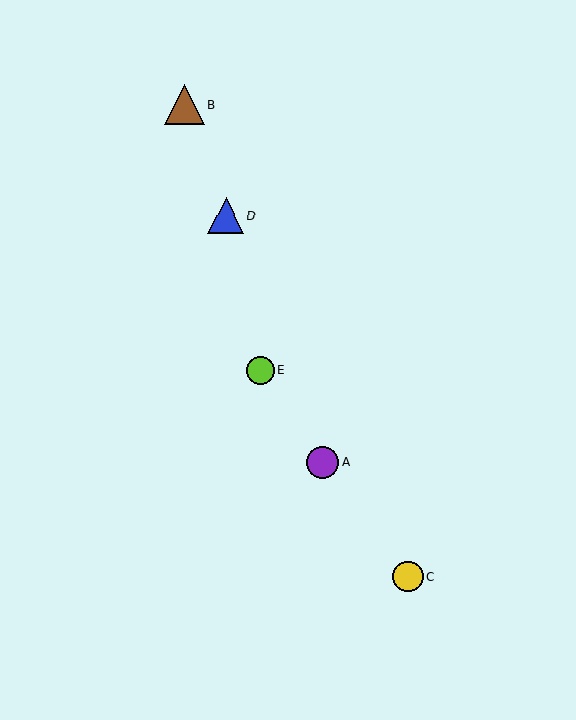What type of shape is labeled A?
Shape A is a purple circle.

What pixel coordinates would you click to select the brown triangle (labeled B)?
Click at (184, 104) to select the brown triangle B.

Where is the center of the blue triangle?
The center of the blue triangle is at (226, 215).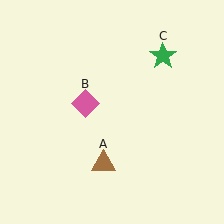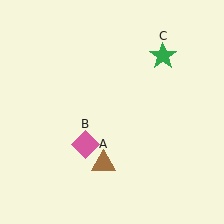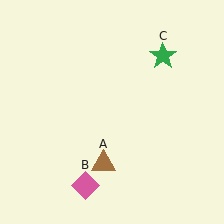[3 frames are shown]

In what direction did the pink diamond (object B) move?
The pink diamond (object B) moved down.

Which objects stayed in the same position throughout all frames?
Brown triangle (object A) and green star (object C) remained stationary.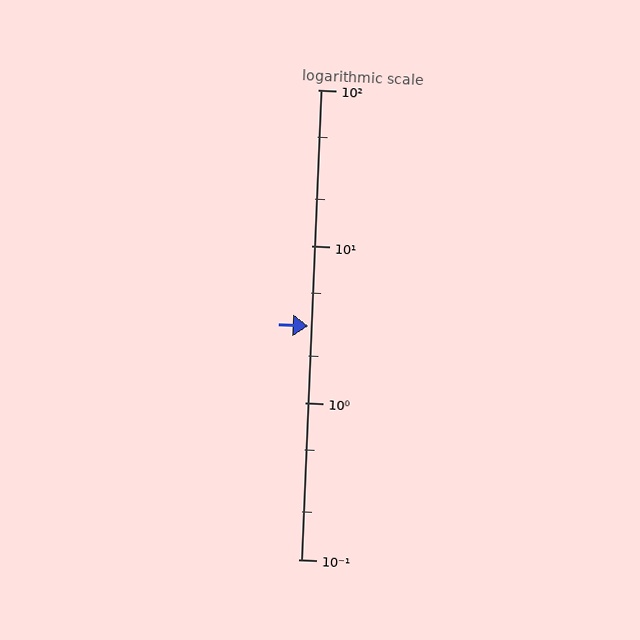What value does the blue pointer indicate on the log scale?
The pointer indicates approximately 3.1.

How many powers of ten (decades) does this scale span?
The scale spans 3 decades, from 0.1 to 100.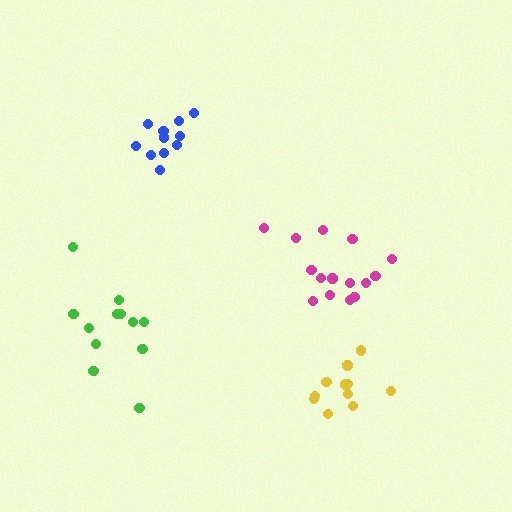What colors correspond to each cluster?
The clusters are colored: magenta, blue, yellow, green.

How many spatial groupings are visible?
There are 4 spatial groupings.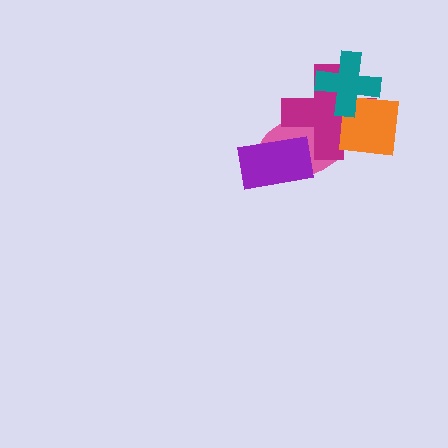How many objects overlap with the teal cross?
2 objects overlap with the teal cross.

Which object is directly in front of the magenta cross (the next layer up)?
The purple rectangle is directly in front of the magenta cross.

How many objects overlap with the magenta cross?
4 objects overlap with the magenta cross.